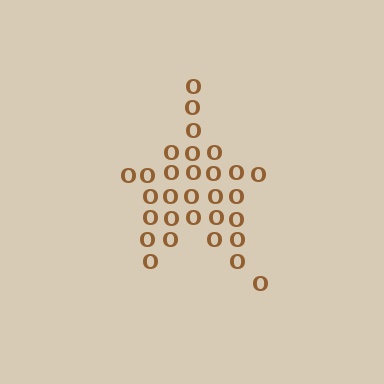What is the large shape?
The large shape is a star.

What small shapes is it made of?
It is made of small letter O's.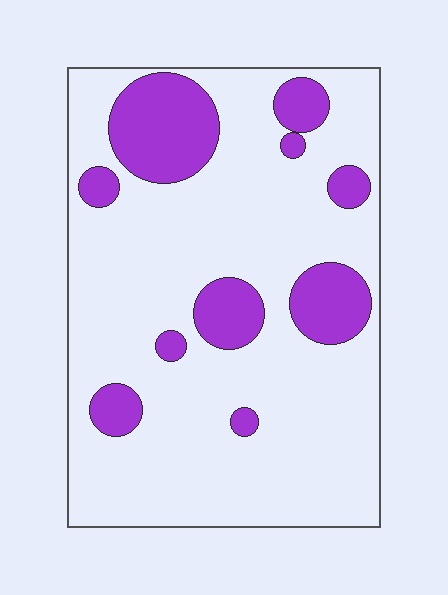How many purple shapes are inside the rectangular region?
10.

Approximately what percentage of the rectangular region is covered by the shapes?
Approximately 20%.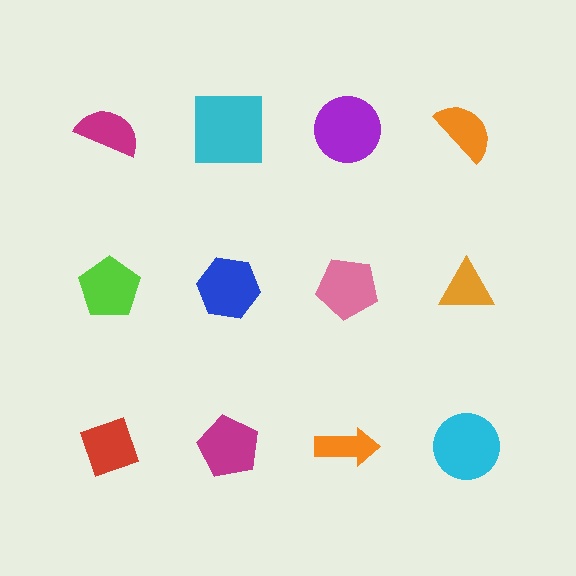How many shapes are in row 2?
4 shapes.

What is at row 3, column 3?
An orange arrow.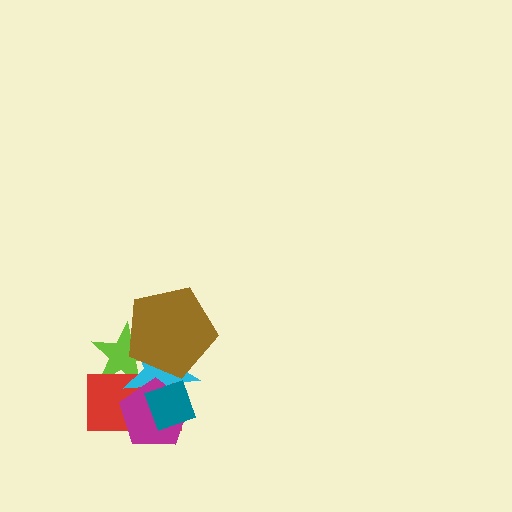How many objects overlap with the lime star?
3 objects overlap with the lime star.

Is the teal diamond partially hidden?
No, no other shape covers it.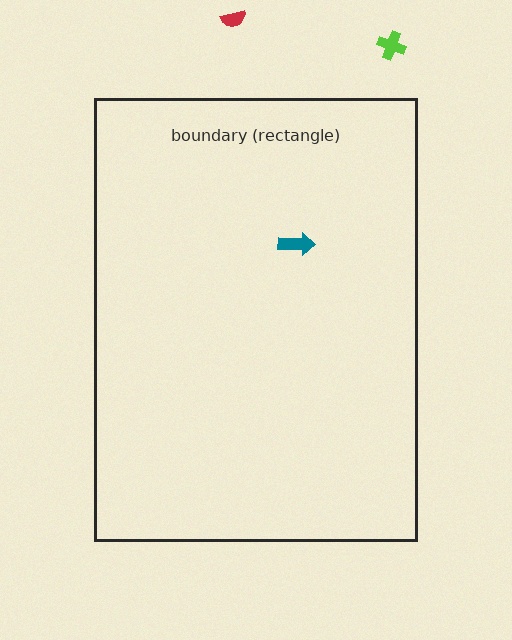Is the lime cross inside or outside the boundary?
Outside.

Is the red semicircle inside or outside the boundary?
Outside.